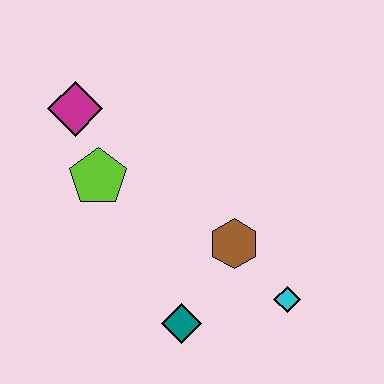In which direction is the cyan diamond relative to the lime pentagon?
The cyan diamond is to the right of the lime pentagon.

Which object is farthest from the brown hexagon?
The magenta diamond is farthest from the brown hexagon.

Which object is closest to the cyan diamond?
The brown hexagon is closest to the cyan diamond.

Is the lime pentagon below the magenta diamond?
Yes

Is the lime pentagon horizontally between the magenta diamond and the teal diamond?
Yes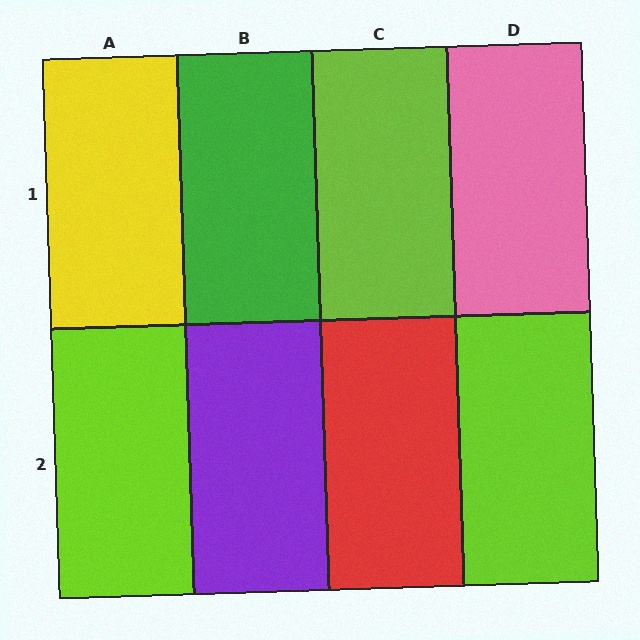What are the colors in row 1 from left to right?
Yellow, green, lime, pink.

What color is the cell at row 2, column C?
Red.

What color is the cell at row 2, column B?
Purple.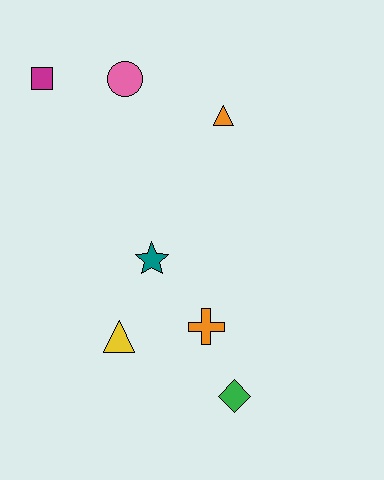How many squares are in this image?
There is 1 square.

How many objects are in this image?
There are 7 objects.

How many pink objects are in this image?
There is 1 pink object.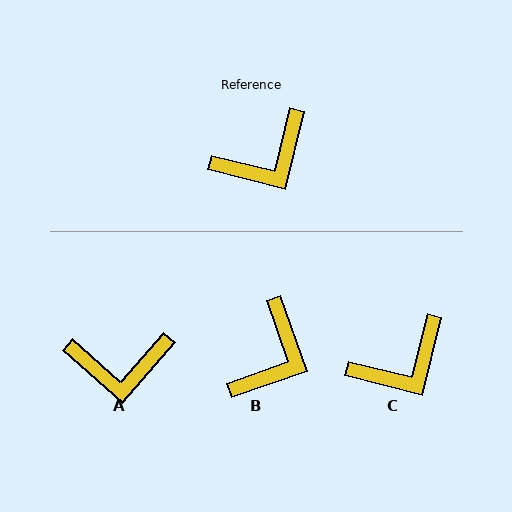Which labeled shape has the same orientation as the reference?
C.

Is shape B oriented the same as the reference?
No, it is off by about 33 degrees.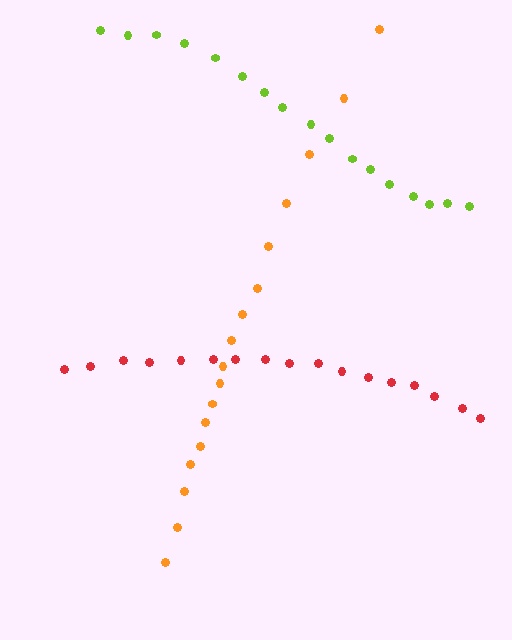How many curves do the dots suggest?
There are 3 distinct paths.